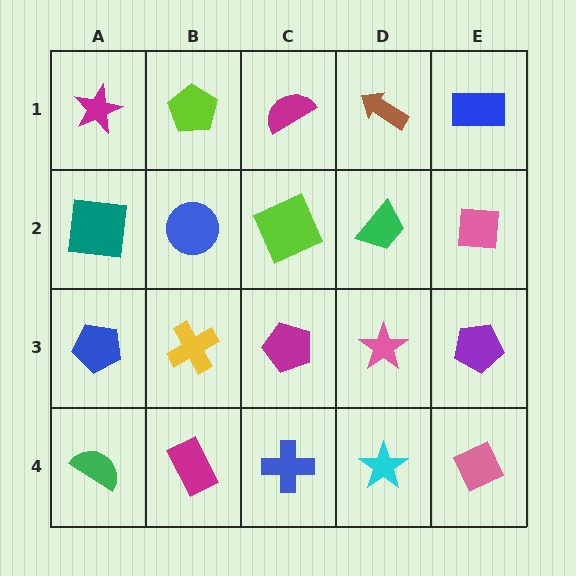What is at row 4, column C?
A blue cross.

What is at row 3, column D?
A pink star.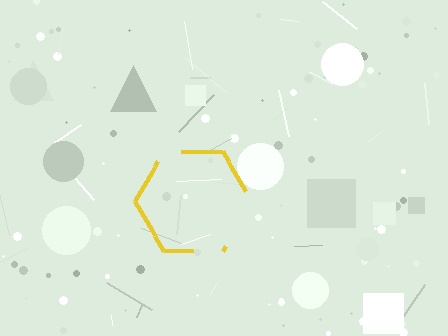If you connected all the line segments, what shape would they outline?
They would outline a hexagon.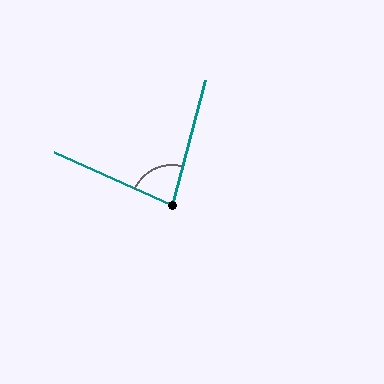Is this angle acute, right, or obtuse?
It is acute.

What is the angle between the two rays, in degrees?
Approximately 81 degrees.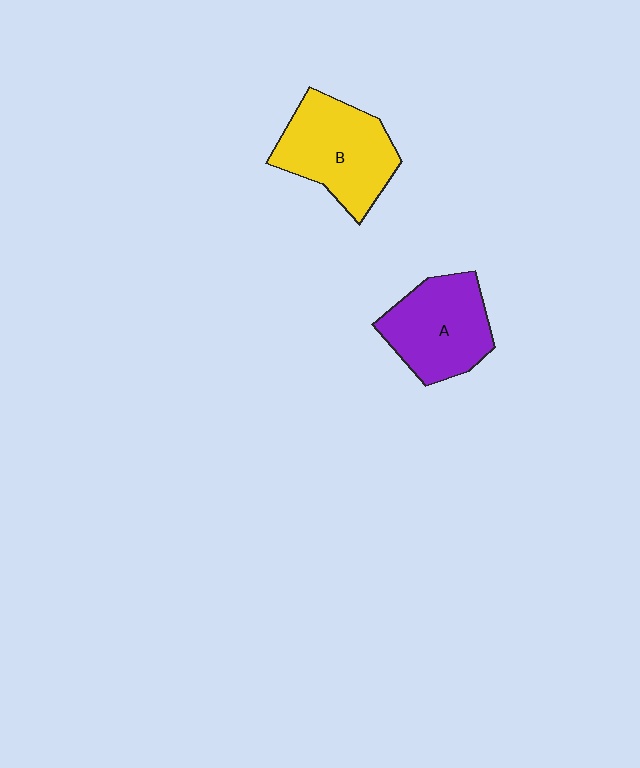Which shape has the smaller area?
Shape A (purple).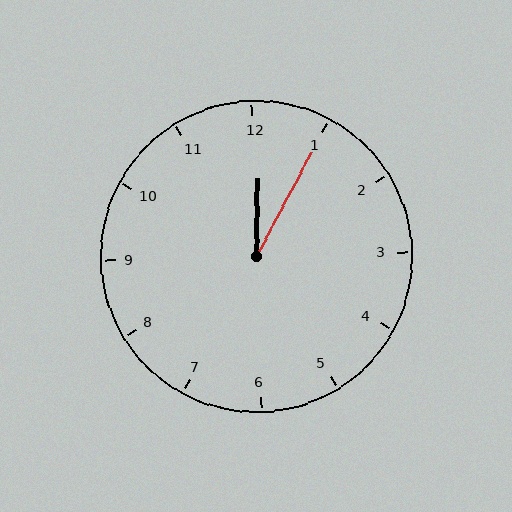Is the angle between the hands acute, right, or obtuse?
It is acute.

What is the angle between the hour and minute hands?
Approximately 28 degrees.